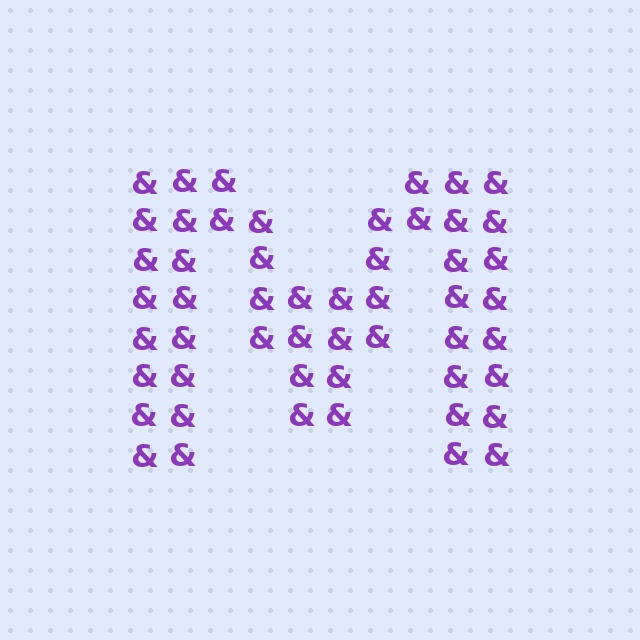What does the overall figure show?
The overall figure shows the letter M.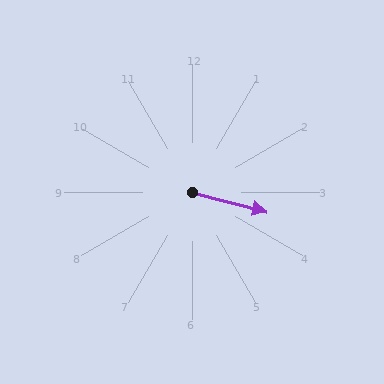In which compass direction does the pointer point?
East.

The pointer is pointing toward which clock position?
Roughly 3 o'clock.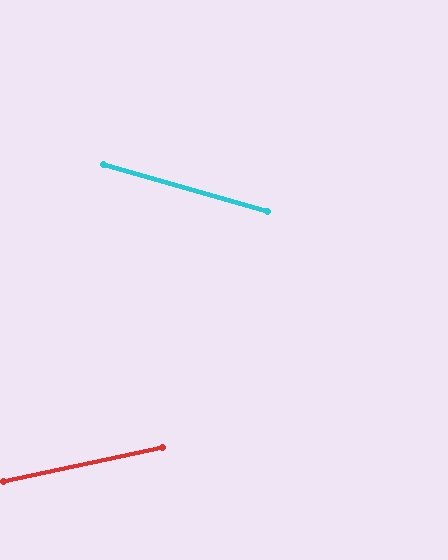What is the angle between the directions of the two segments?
Approximately 28 degrees.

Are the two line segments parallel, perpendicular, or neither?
Neither parallel nor perpendicular — they differ by about 28°.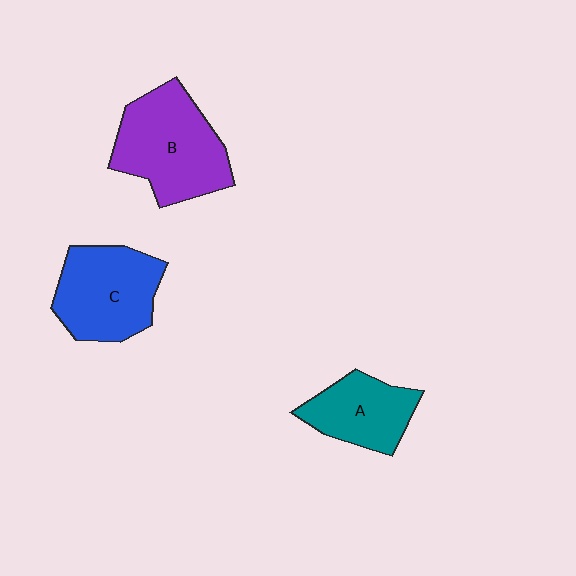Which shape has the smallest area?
Shape A (teal).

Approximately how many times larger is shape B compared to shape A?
Approximately 1.5 times.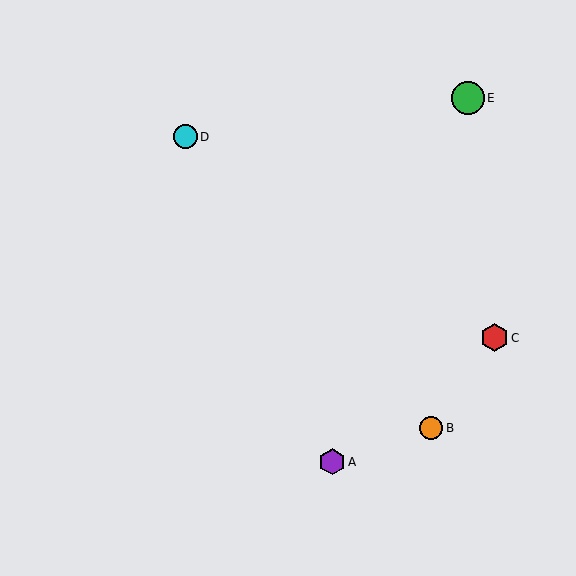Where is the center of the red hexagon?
The center of the red hexagon is at (494, 338).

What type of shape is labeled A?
Shape A is a purple hexagon.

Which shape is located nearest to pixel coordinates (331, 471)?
The purple hexagon (labeled A) at (332, 462) is nearest to that location.